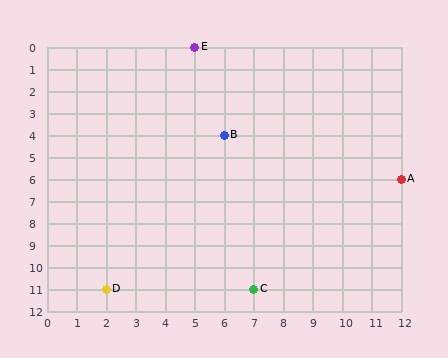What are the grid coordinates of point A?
Point A is at grid coordinates (12, 6).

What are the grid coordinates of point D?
Point D is at grid coordinates (2, 11).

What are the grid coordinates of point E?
Point E is at grid coordinates (5, 0).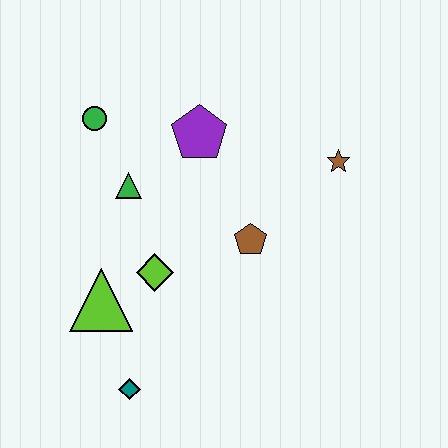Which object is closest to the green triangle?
The green circle is closest to the green triangle.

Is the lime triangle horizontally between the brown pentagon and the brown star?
No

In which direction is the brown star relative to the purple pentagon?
The brown star is to the right of the purple pentagon.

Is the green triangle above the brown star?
No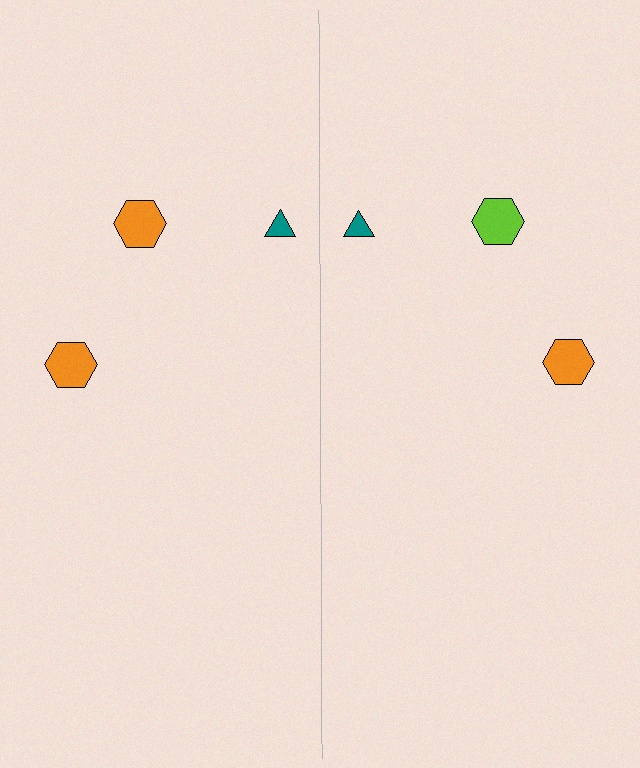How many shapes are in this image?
There are 6 shapes in this image.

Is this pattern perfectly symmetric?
No, the pattern is not perfectly symmetric. The lime hexagon on the right side breaks the symmetry — its mirror counterpart is orange.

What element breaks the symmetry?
The lime hexagon on the right side breaks the symmetry — its mirror counterpart is orange.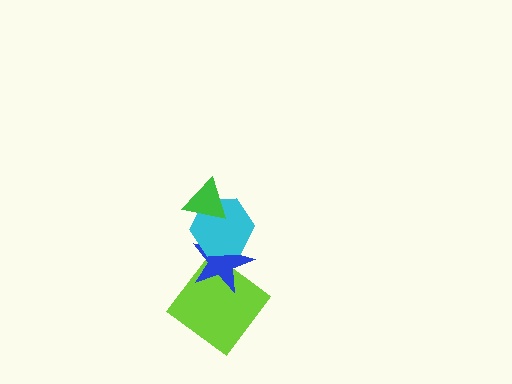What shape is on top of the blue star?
The cyan hexagon is on top of the blue star.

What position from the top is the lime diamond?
The lime diamond is 4th from the top.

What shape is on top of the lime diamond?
The blue star is on top of the lime diamond.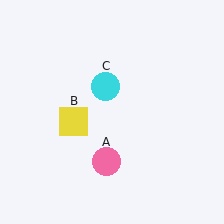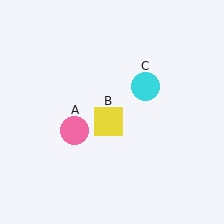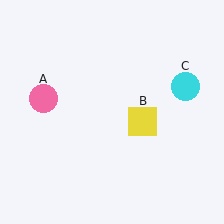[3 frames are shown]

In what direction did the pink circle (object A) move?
The pink circle (object A) moved up and to the left.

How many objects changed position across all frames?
3 objects changed position: pink circle (object A), yellow square (object B), cyan circle (object C).